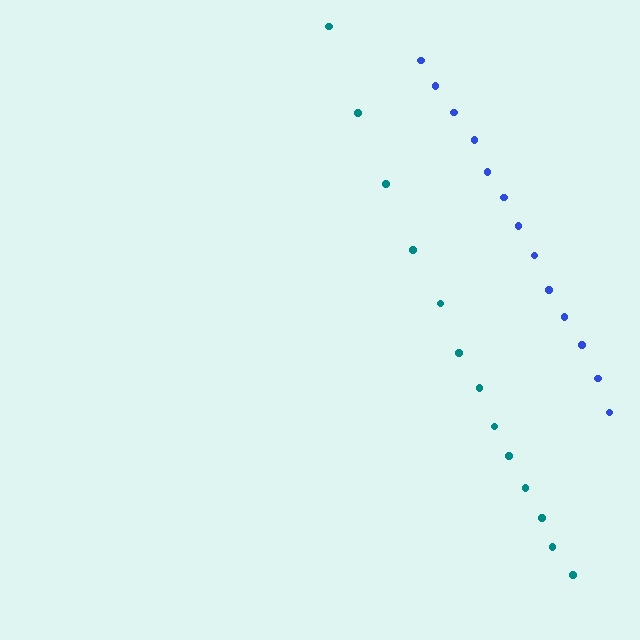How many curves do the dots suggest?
There are 2 distinct paths.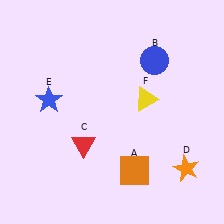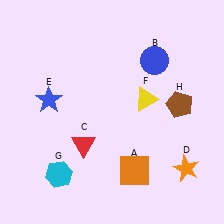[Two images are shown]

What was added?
A cyan hexagon (G), a brown pentagon (H) were added in Image 2.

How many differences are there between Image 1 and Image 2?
There are 2 differences between the two images.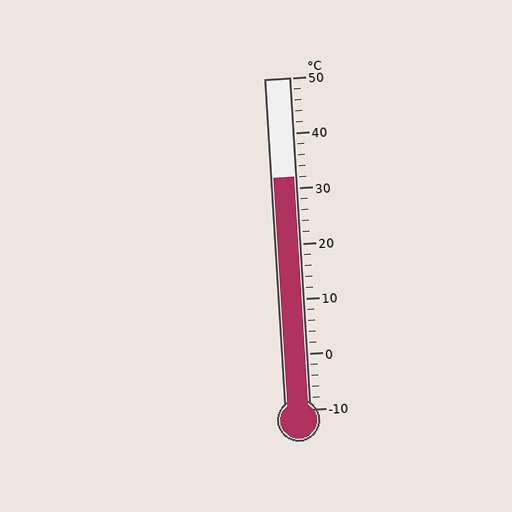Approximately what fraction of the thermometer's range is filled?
The thermometer is filled to approximately 70% of its range.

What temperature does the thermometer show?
The thermometer shows approximately 32°C.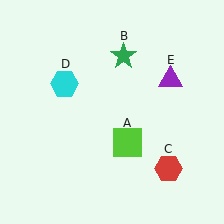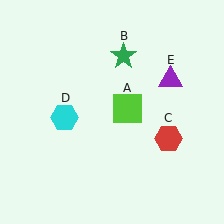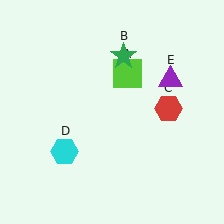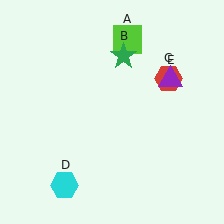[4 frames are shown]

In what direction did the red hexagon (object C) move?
The red hexagon (object C) moved up.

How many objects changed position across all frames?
3 objects changed position: lime square (object A), red hexagon (object C), cyan hexagon (object D).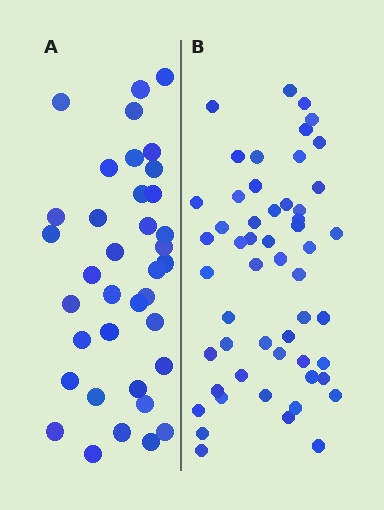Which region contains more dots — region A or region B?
Region B (the right region) has more dots.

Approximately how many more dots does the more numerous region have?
Region B has approximately 15 more dots than region A.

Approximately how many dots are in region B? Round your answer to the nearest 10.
About 50 dots. (The exact count is 53, which rounds to 50.)